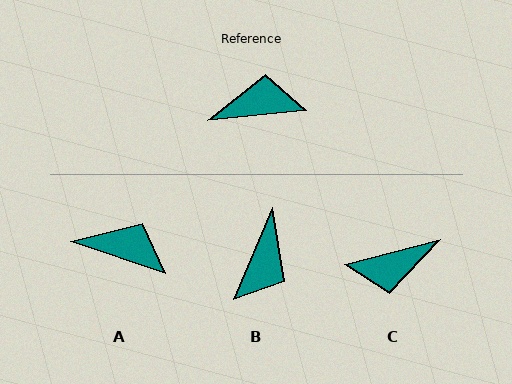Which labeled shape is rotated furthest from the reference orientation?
C, about 171 degrees away.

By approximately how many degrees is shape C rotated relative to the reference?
Approximately 171 degrees clockwise.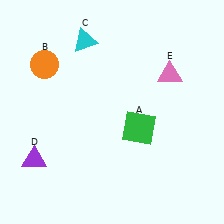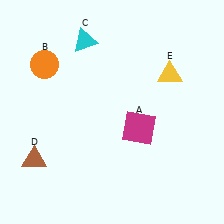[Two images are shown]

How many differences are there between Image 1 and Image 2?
There are 3 differences between the two images.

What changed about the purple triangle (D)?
In Image 1, D is purple. In Image 2, it changed to brown.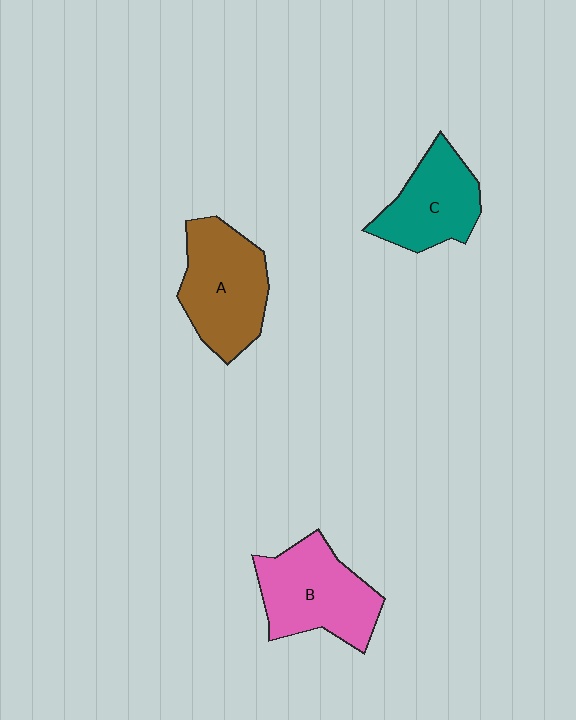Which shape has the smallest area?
Shape C (teal).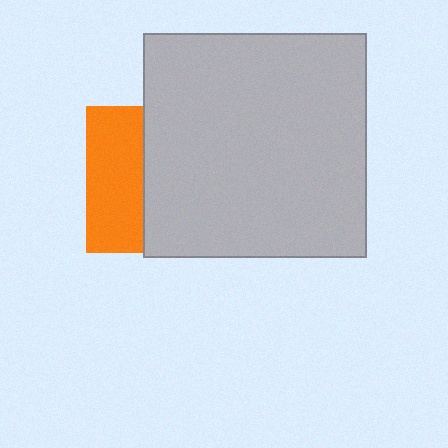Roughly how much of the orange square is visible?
A small part of it is visible (roughly 39%).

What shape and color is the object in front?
The object in front is a light gray square.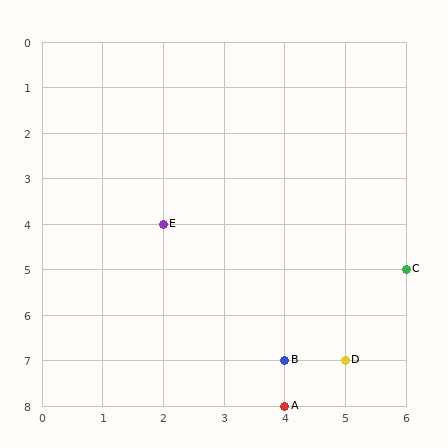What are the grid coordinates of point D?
Point D is at grid coordinates (5, 7).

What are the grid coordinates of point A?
Point A is at grid coordinates (4, 8).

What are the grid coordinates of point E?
Point E is at grid coordinates (2, 4).